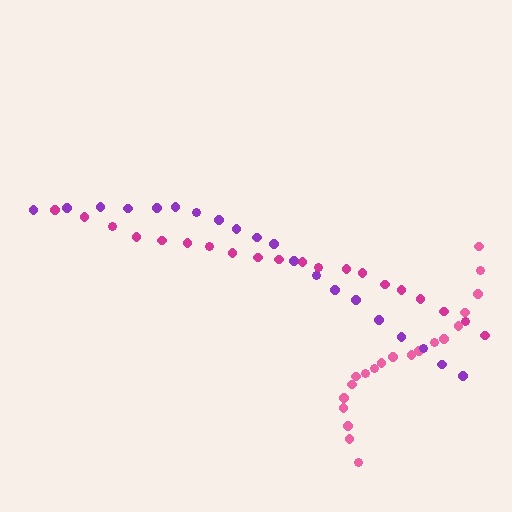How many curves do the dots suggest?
There are 3 distinct paths.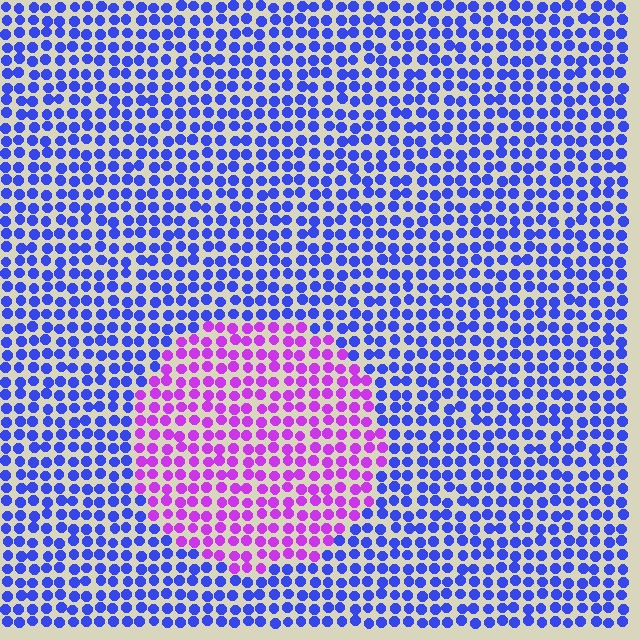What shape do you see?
I see a circle.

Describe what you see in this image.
The image is filled with small blue elements in a uniform arrangement. A circle-shaped region is visible where the elements are tinted to a slightly different hue, forming a subtle color boundary.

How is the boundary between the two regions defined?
The boundary is defined purely by a slight shift in hue (about 56 degrees). Spacing, size, and orientation are identical on both sides.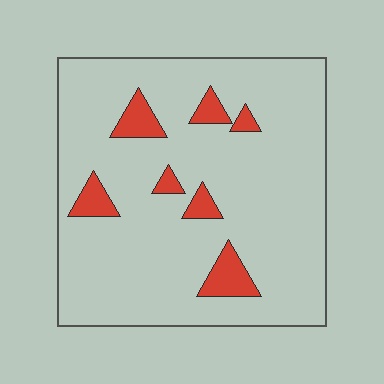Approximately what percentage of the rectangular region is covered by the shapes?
Approximately 10%.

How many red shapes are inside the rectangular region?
7.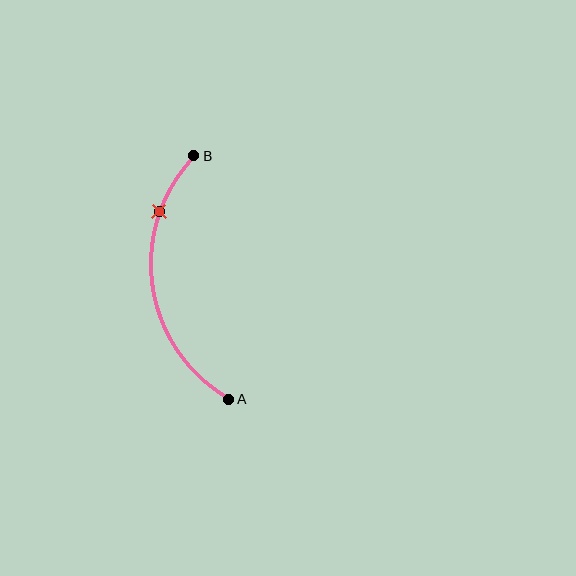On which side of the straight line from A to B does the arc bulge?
The arc bulges to the left of the straight line connecting A and B.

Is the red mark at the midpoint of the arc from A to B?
No. The red mark lies on the arc but is closer to endpoint B. The arc midpoint would be at the point on the curve equidistant along the arc from both A and B.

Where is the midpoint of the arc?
The arc midpoint is the point on the curve farthest from the straight line joining A and B. It sits to the left of that line.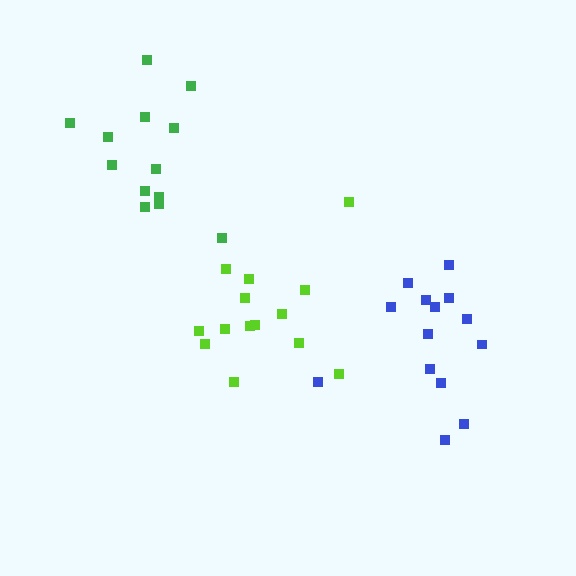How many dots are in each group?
Group 1: 14 dots, Group 2: 14 dots, Group 3: 13 dots (41 total).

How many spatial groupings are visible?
There are 3 spatial groupings.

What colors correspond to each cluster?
The clusters are colored: lime, blue, green.